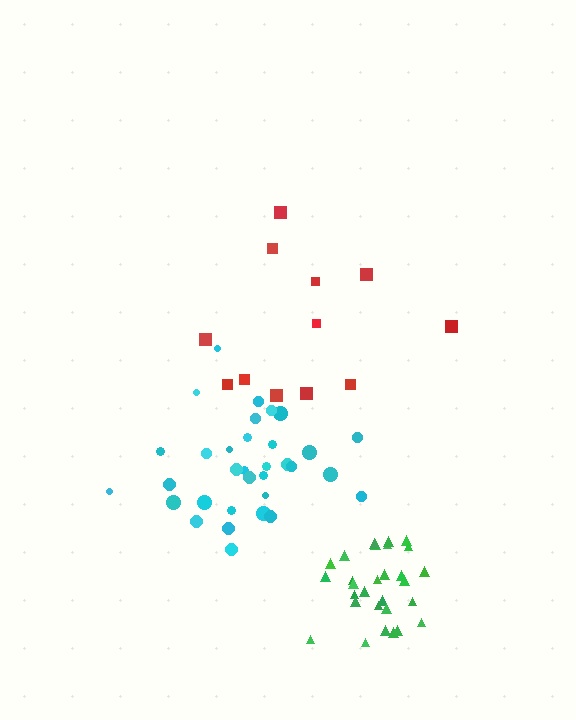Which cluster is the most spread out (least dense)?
Red.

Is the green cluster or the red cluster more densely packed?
Green.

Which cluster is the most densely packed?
Green.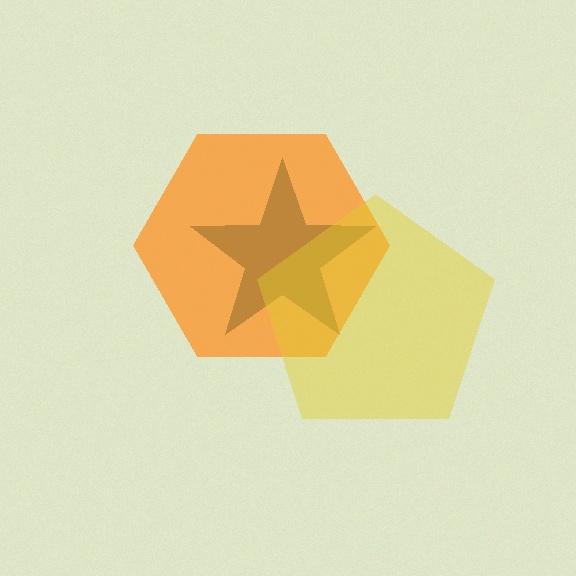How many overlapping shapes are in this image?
There are 3 overlapping shapes in the image.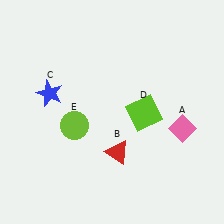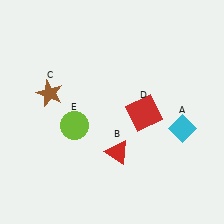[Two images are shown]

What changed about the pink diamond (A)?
In Image 1, A is pink. In Image 2, it changed to cyan.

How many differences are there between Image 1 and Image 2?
There are 3 differences between the two images.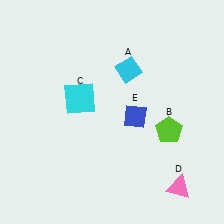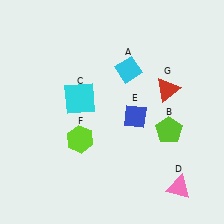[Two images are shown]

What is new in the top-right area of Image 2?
A red triangle (G) was added in the top-right area of Image 2.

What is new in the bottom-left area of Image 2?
A lime hexagon (F) was added in the bottom-left area of Image 2.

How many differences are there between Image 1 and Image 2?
There are 2 differences between the two images.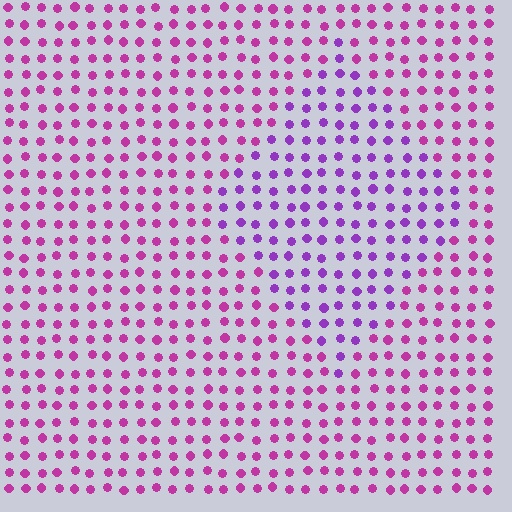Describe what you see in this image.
The image is filled with small magenta elements in a uniform arrangement. A diamond-shaped region is visible where the elements are tinted to a slightly different hue, forming a subtle color boundary.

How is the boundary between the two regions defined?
The boundary is defined purely by a slight shift in hue (about 32 degrees). Spacing, size, and orientation are identical on both sides.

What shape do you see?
I see a diamond.